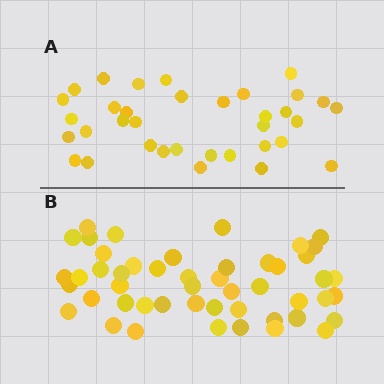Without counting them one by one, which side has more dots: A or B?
Region B (the bottom region) has more dots.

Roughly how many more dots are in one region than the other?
Region B has approximately 15 more dots than region A.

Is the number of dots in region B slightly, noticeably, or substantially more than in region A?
Region B has noticeably more, but not dramatically so. The ratio is roughly 1.4 to 1.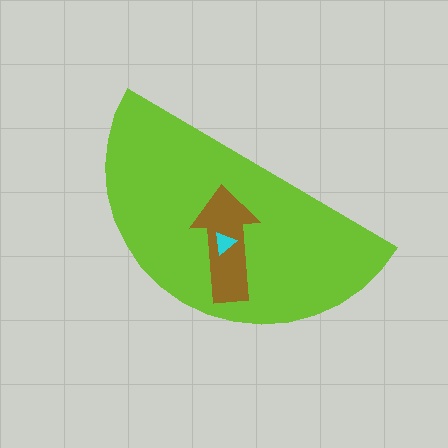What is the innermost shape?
The cyan triangle.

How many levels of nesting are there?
3.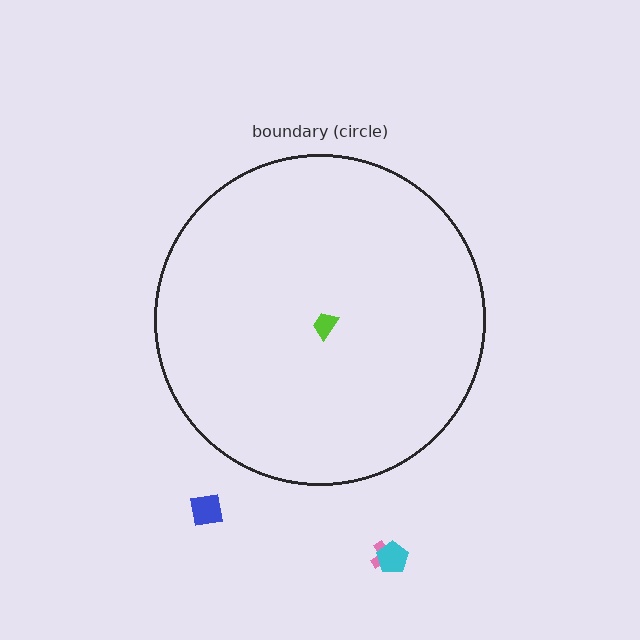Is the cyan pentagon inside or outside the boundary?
Outside.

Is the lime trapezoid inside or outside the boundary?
Inside.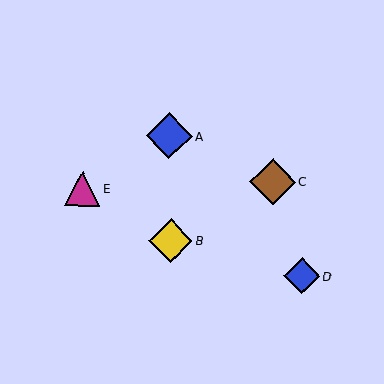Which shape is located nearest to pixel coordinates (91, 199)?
The magenta triangle (labeled E) at (82, 189) is nearest to that location.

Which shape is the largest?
The brown diamond (labeled C) is the largest.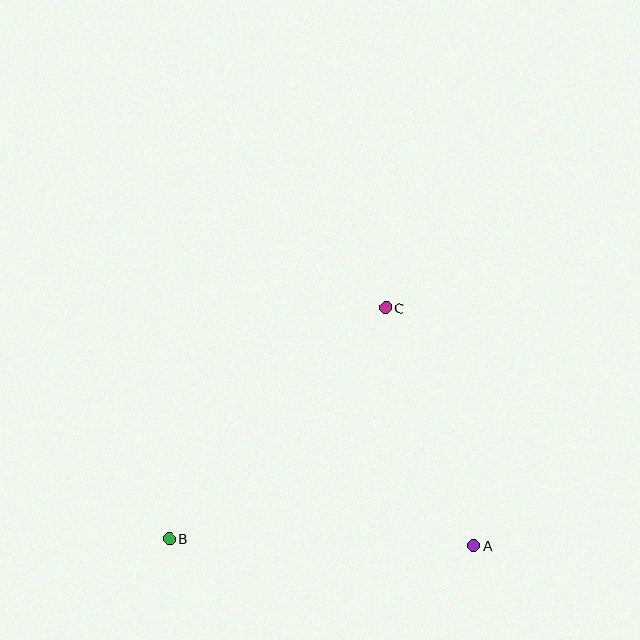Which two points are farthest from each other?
Points B and C are farthest from each other.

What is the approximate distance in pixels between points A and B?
The distance between A and B is approximately 304 pixels.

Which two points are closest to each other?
Points A and C are closest to each other.